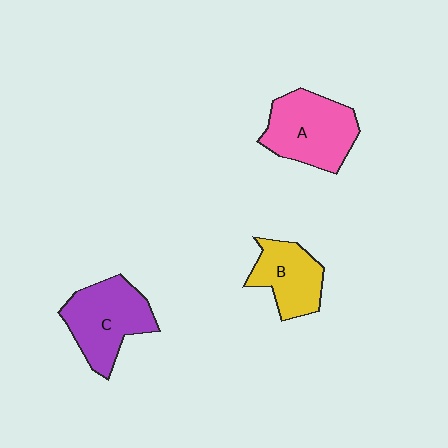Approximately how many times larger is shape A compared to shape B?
Approximately 1.4 times.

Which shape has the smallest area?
Shape B (yellow).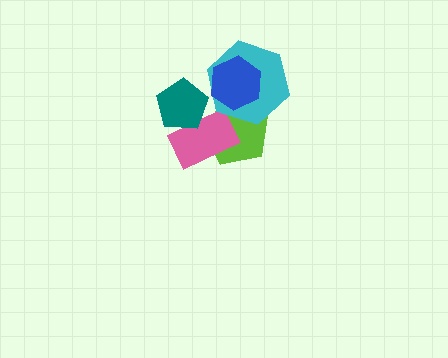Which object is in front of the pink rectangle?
The teal pentagon is in front of the pink rectangle.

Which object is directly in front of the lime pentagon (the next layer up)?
The pink rectangle is directly in front of the lime pentagon.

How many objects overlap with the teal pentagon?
1 object overlaps with the teal pentagon.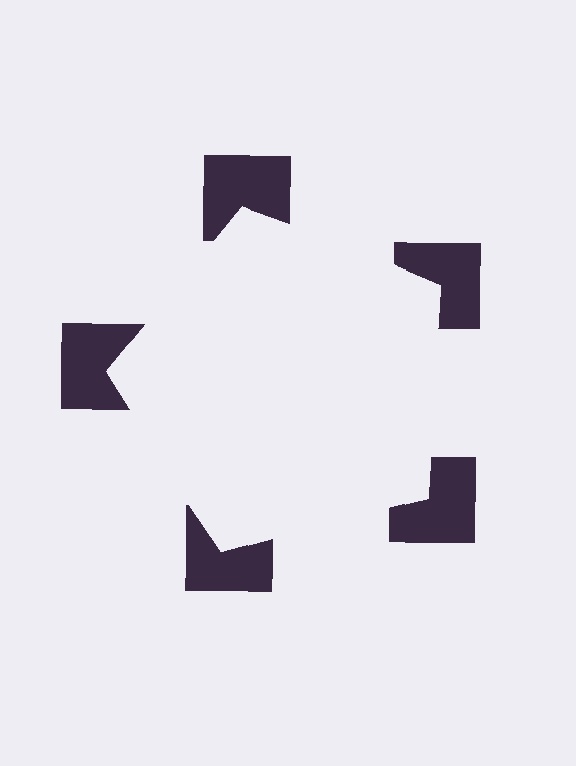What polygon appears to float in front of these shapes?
An illusory pentagon — its edges are inferred from the aligned wedge cuts in the notched squares, not physically drawn.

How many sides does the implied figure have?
5 sides.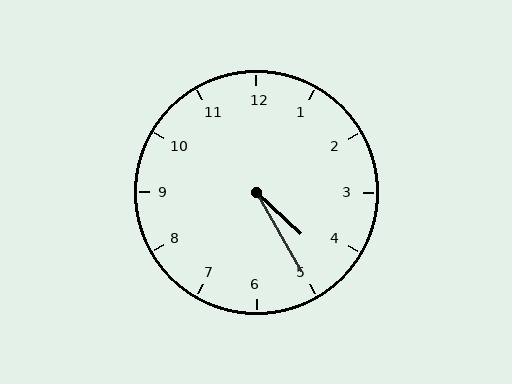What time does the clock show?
4:25.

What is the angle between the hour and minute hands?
Approximately 18 degrees.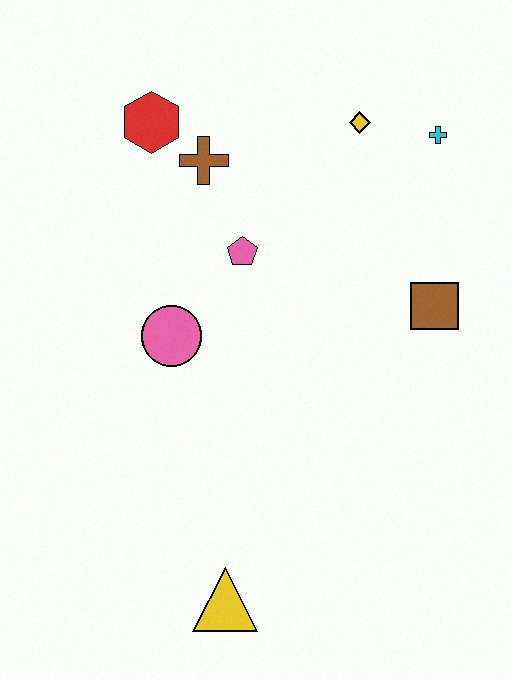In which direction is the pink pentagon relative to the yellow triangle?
The pink pentagon is above the yellow triangle.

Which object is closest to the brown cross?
The red hexagon is closest to the brown cross.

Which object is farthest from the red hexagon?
The yellow triangle is farthest from the red hexagon.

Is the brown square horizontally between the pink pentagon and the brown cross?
No